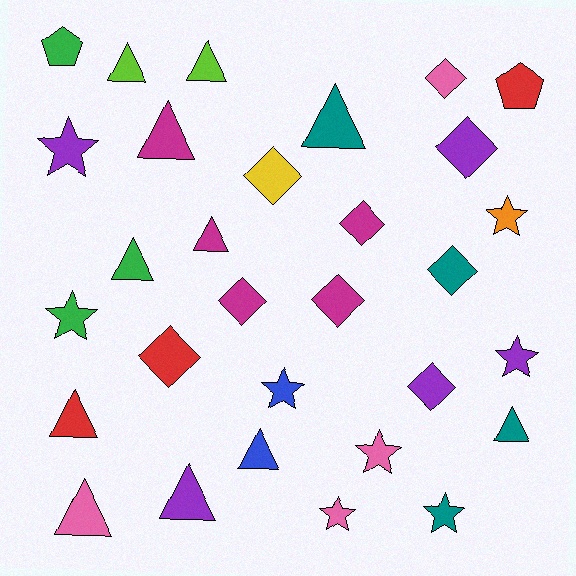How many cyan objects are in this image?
There are no cyan objects.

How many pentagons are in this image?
There are 2 pentagons.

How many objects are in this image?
There are 30 objects.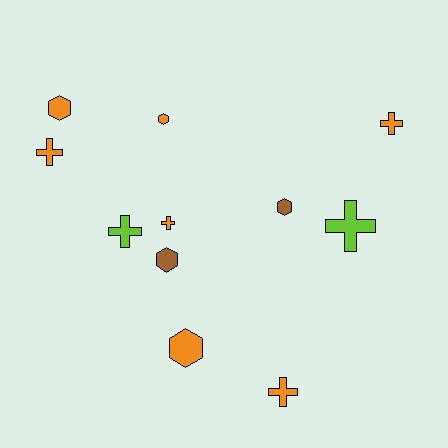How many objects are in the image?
There are 11 objects.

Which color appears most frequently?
Orange, with 7 objects.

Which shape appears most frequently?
Cross, with 6 objects.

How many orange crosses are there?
There are 4 orange crosses.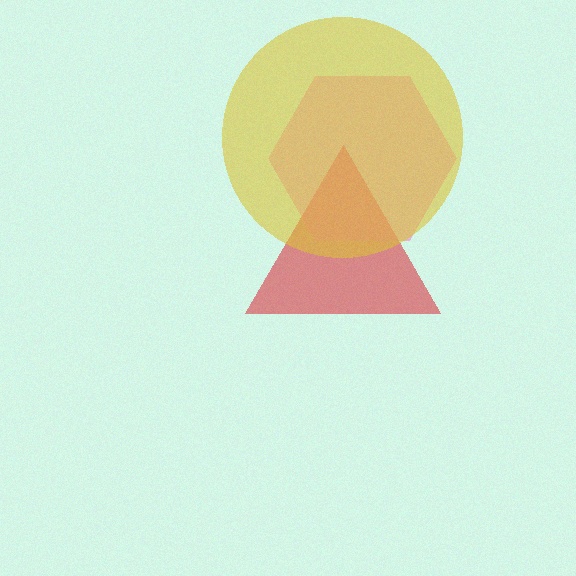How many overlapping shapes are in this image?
There are 3 overlapping shapes in the image.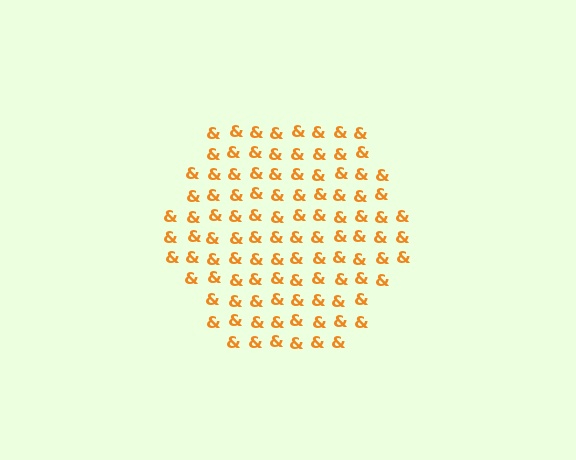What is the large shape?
The large shape is a hexagon.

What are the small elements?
The small elements are ampersands.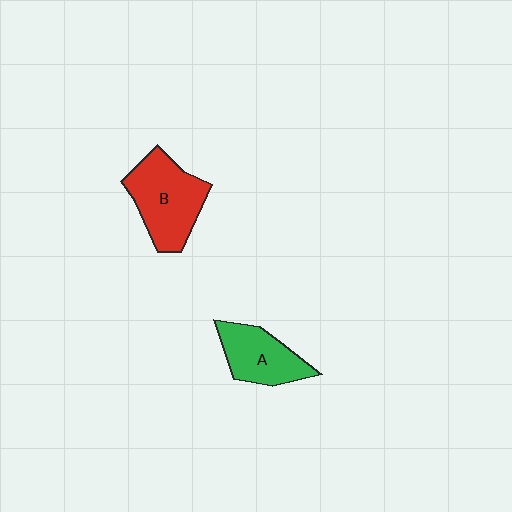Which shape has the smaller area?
Shape A (green).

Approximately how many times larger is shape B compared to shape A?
Approximately 1.4 times.